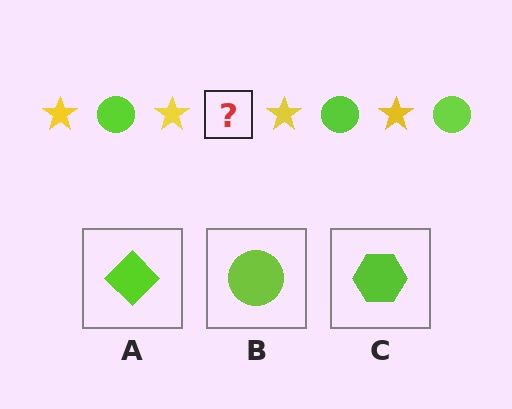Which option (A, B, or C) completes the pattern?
B.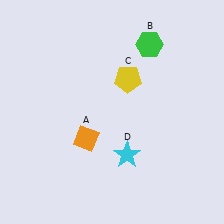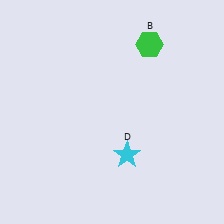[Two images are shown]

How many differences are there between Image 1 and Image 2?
There are 2 differences between the two images.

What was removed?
The yellow pentagon (C), the orange diamond (A) were removed in Image 2.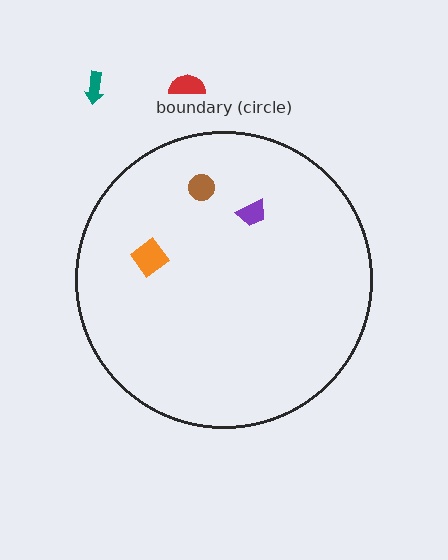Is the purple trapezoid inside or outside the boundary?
Inside.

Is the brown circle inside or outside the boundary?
Inside.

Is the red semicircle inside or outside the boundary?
Outside.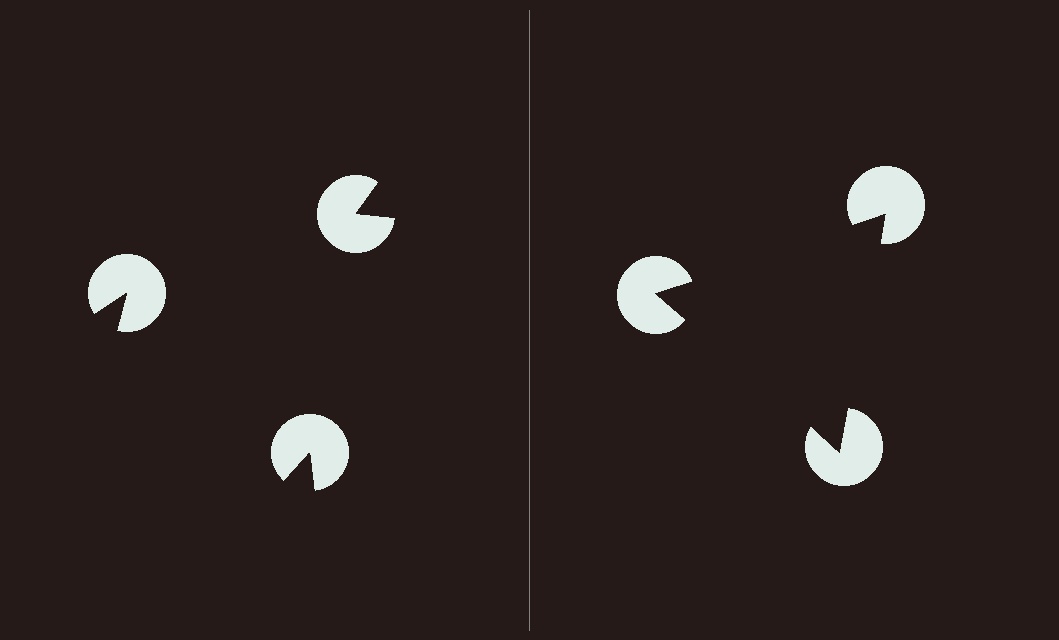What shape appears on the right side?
An illusory triangle.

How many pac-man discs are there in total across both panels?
6 — 3 on each side.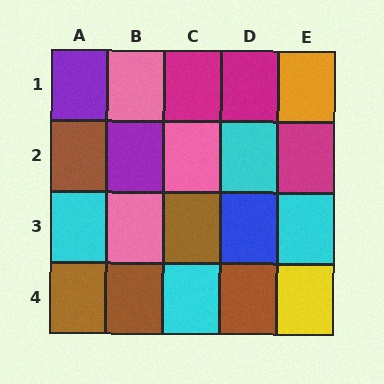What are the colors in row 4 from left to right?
Brown, brown, cyan, brown, yellow.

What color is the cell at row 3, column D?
Blue.